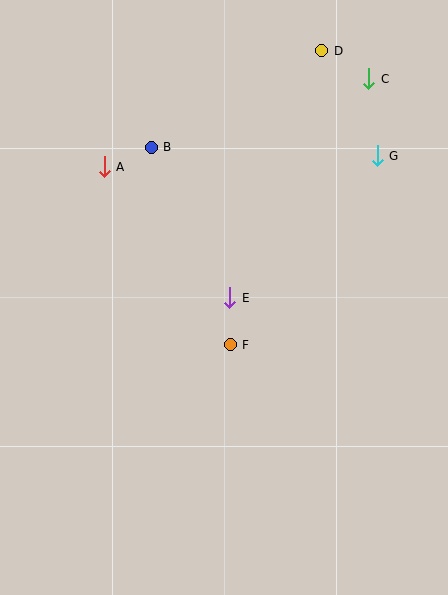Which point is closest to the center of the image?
Point E at (230, 298) is closest to the center.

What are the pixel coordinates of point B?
Point B is at (151, 147).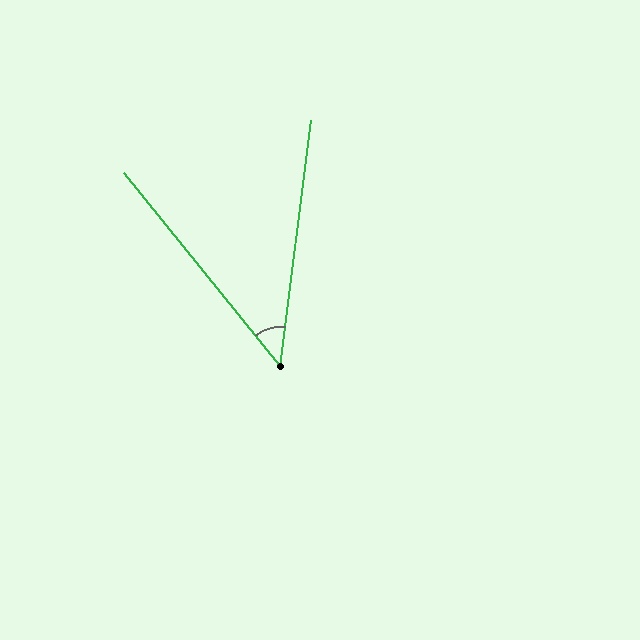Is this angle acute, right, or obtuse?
It is acute.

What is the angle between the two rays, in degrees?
Approximately 46 degrees.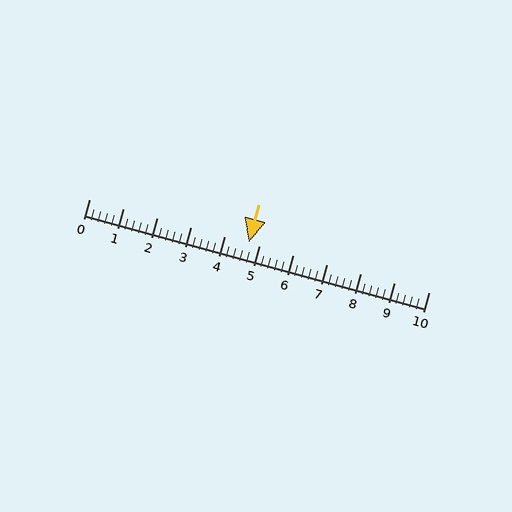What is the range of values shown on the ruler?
The ruler shows values from 0 to 10.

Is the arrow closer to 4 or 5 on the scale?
The arrow is closer to 5.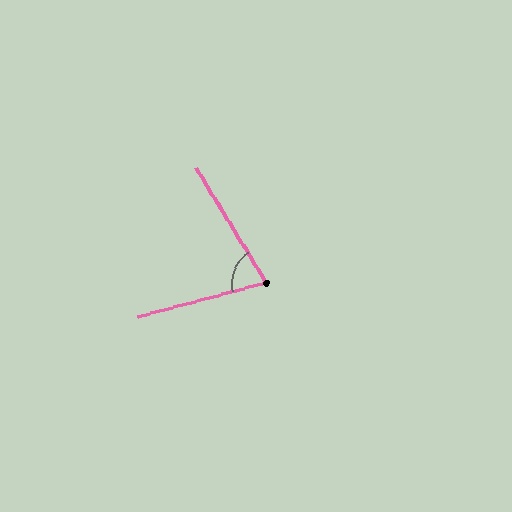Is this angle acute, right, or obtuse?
It is acute.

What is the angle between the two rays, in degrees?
Approximately 73 degrees.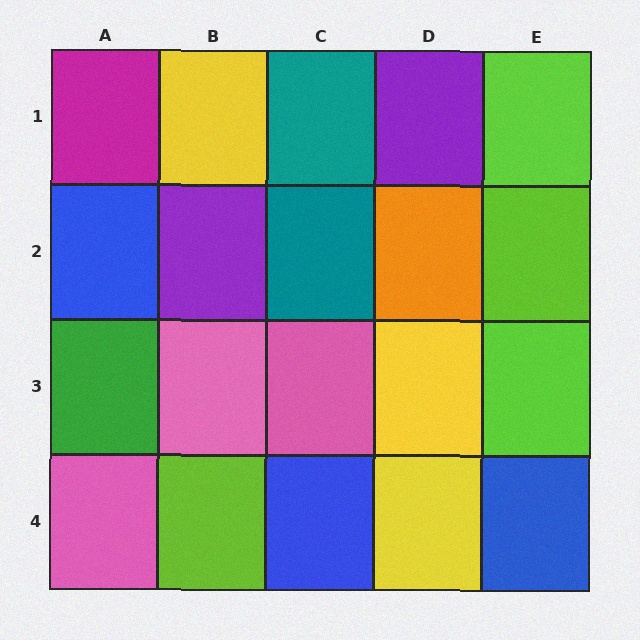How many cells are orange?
1 cell is orange.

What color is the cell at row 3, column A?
Green.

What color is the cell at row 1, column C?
Teal.